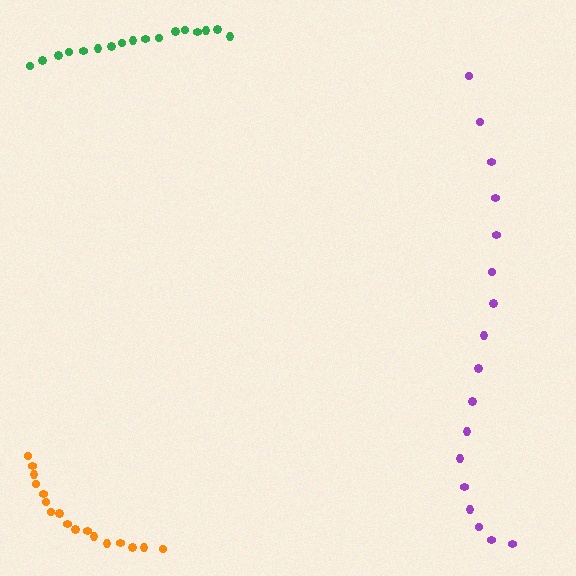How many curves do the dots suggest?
There are 3 distinct paths.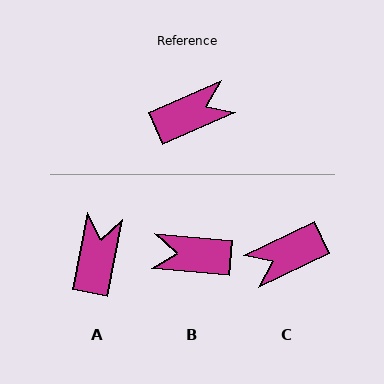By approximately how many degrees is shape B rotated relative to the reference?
Approximately 151 degrees counter-clockwise.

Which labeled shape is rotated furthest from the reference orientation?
C, about 178 degrees away.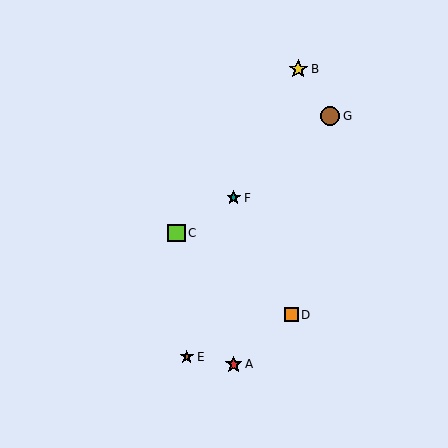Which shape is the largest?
The brown circle (labeled G) is the largest.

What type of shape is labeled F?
Shape F is a teal star.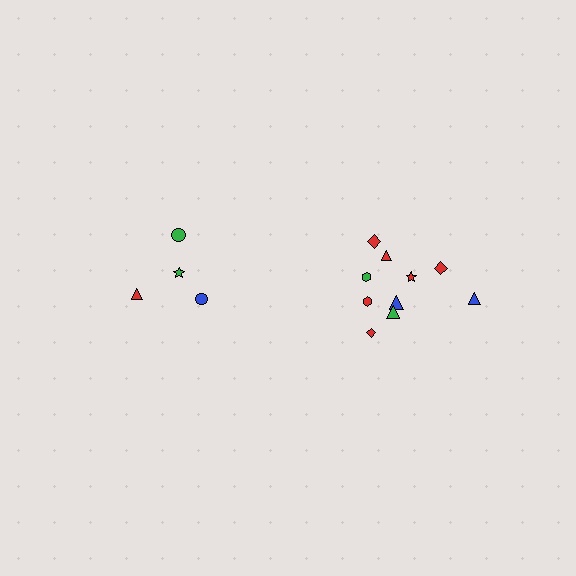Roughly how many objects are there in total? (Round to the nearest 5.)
Roughly 15 objects in total.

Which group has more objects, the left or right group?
The right group.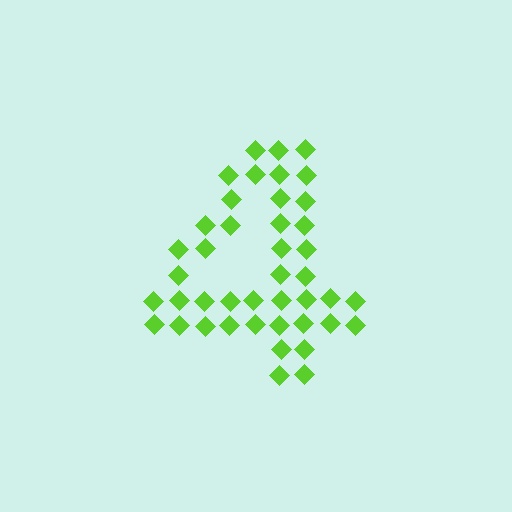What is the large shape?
The large shape is the digit 4.